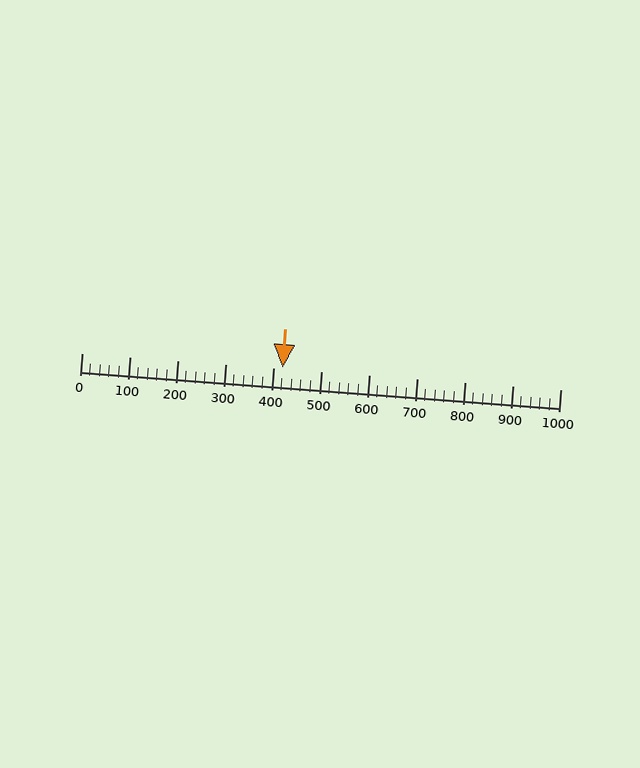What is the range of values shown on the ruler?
The ruler shows values from 0 to 1000.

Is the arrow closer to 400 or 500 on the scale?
The arrow is closer to 400.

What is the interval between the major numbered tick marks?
The major tick marks are spaced 100 units apart.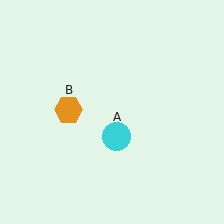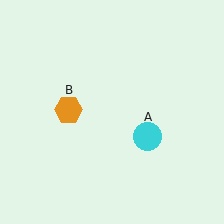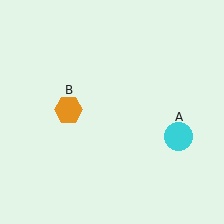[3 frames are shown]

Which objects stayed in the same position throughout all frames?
Orange hexagon (object B) remained stationary.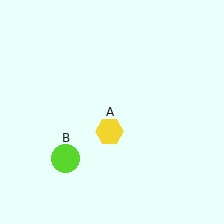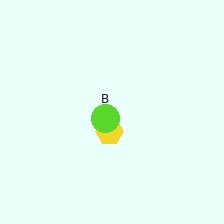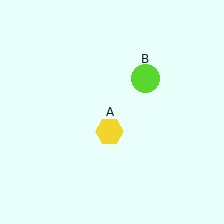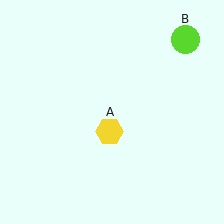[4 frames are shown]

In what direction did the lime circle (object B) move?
The lime circle (object B) moved up and to the right.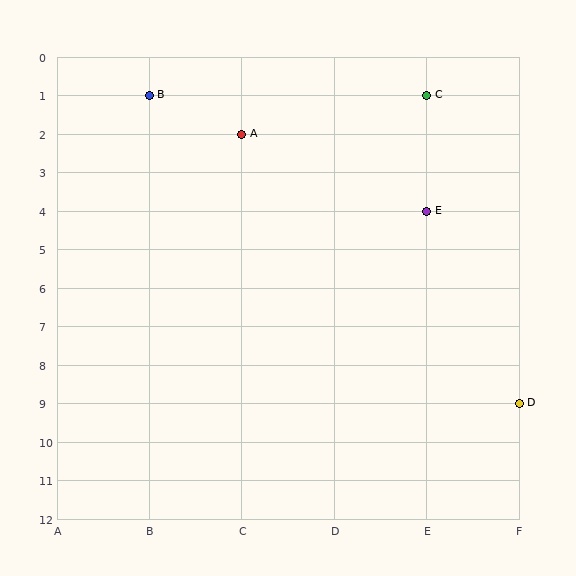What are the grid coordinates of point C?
Point C is at grid coordinates (E, 1).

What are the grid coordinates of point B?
Point B is at grid coordinates (B, 1).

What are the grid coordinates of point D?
Point D is at grid coordinates (F, 9).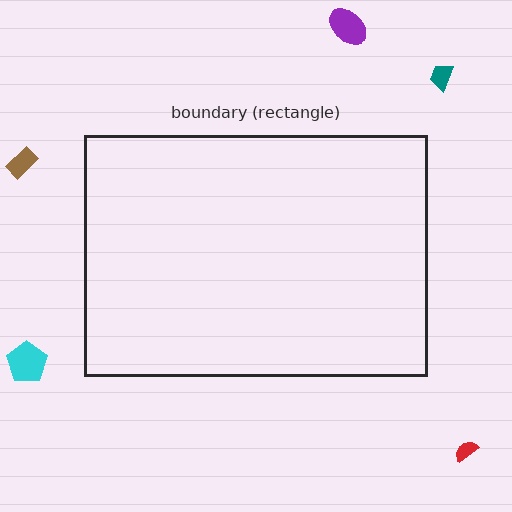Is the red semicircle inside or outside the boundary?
Outside.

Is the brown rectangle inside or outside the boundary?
Outside.